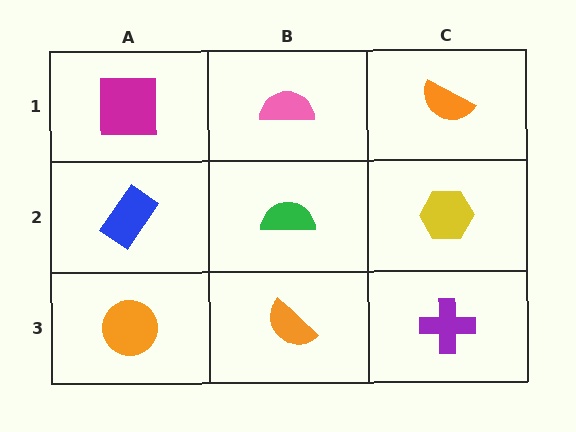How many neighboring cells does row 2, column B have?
4.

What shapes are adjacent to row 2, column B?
A pink semicircle (row 1, column B), an orange semicircle (row 3, column B), a blue rectangle (row 2, column A), a yellow hexagon (row 2, column C).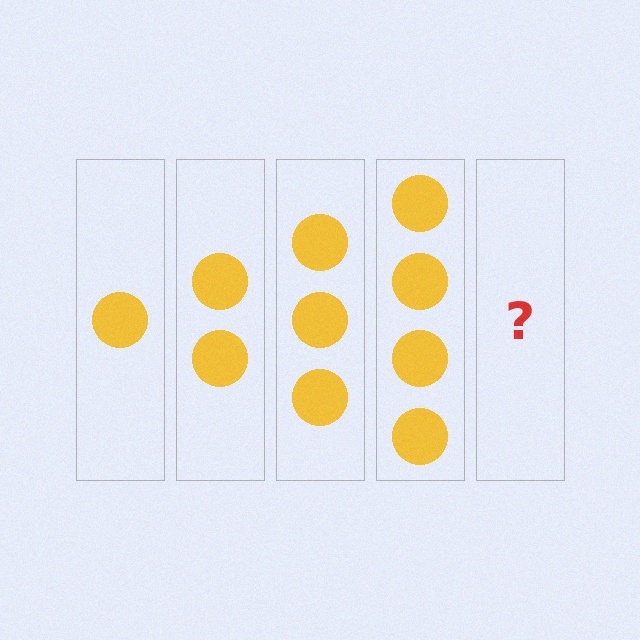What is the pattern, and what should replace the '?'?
The pattern is that each step adds one more circle. The '?' should be 5 circles.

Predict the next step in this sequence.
The next step is 5 circles.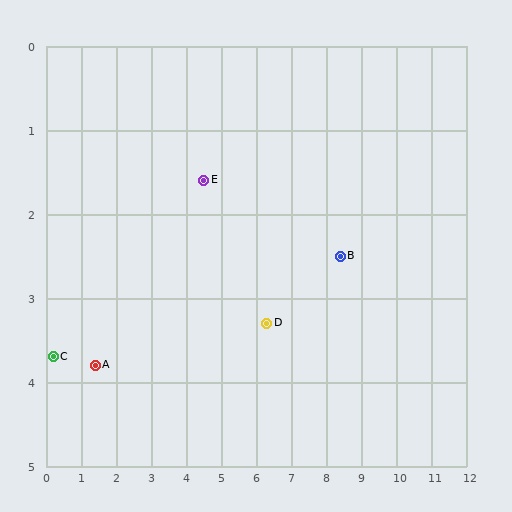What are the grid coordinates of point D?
Point D is at approximately (6.3, 3.3).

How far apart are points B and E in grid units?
Points B and E are about 4.0 grid units apart.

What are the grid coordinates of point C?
Point C is at approximately (0.2, 3.7).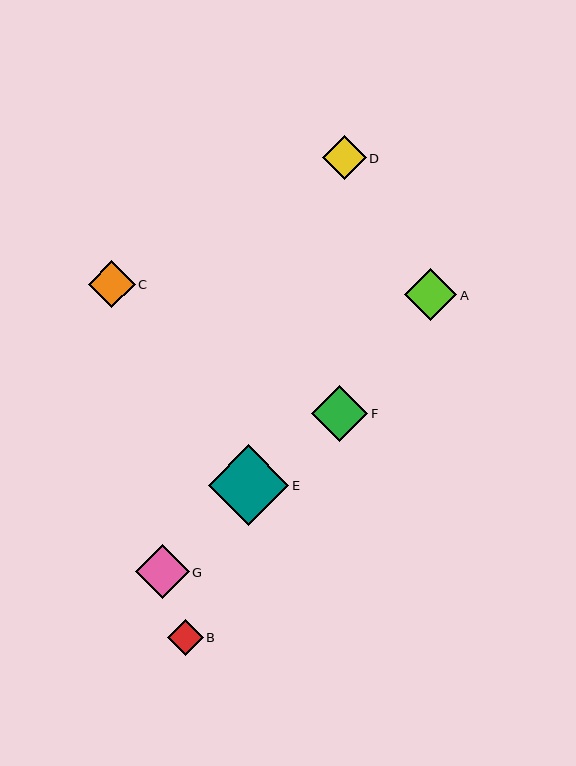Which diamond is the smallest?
Diamond B is the smallest with a size of approximately 35 pixels.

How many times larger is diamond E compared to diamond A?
Diamond E is approximately 1.6 times the size of diamond A.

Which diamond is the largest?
Diamond E is the largest with a size of approximately 81 pixels.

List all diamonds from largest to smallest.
From largest to smallest: E, F, G, A, C, D, B.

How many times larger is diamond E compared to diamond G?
Diamond E is approximately 1.5 times the size of diamond G.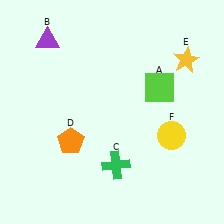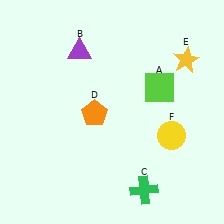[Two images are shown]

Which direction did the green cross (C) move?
The green cross (C) moved right.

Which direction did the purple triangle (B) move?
The purple triangle (B) moved right.